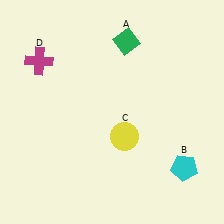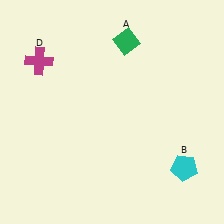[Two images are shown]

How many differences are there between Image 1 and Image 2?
There is 1 difference between the two images.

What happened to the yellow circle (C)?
The yellow circle (C) was removed in Image 2. It was in the bottom-right area of Image 1.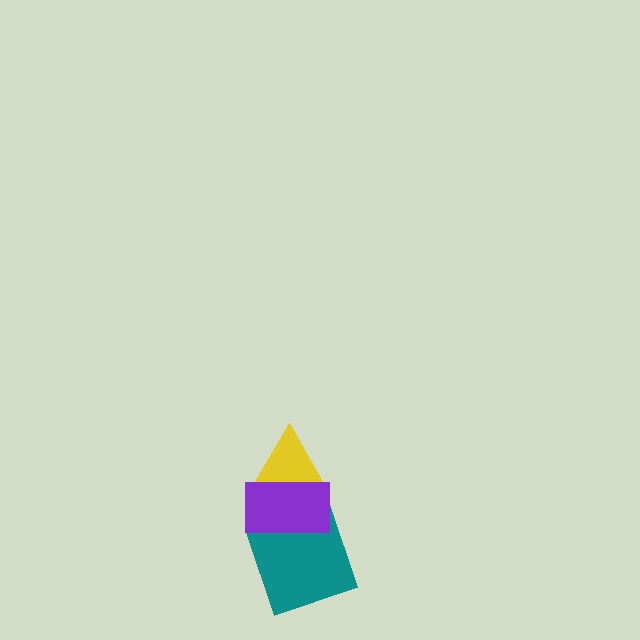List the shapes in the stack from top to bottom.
From top to bottom: the yellow triangle, the purple rectangle, the teal square.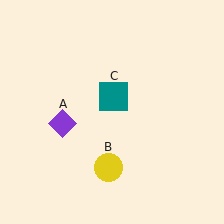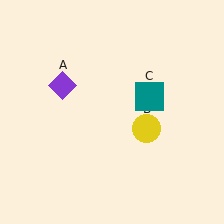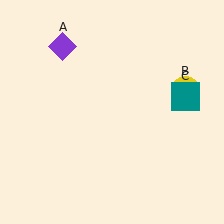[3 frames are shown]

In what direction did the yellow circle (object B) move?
The yellow circle (object B) moved up and to the right.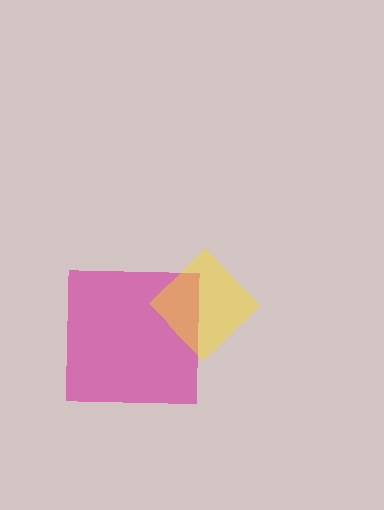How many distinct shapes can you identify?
There are 2 distinct shapes: a magenta square, a yellow diamond.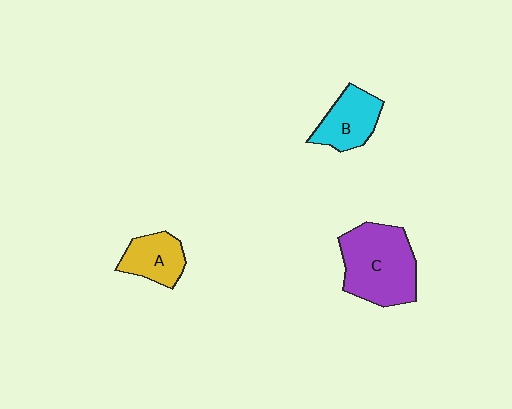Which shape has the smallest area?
Shape A (yellow).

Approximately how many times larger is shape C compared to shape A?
Approximately 2.0 times.